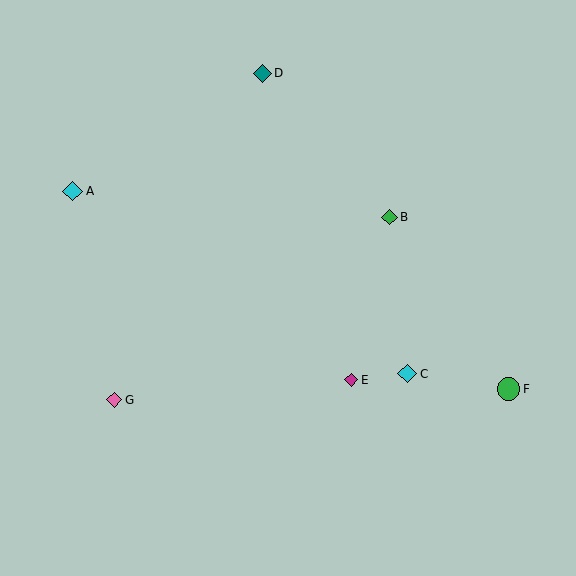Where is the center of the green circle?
The center of the green circle is at (509, 389).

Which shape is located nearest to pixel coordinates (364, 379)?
The magenta diamond (labeled E) at (351, 380) is nearest to that location.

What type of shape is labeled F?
Shape F is a green circle.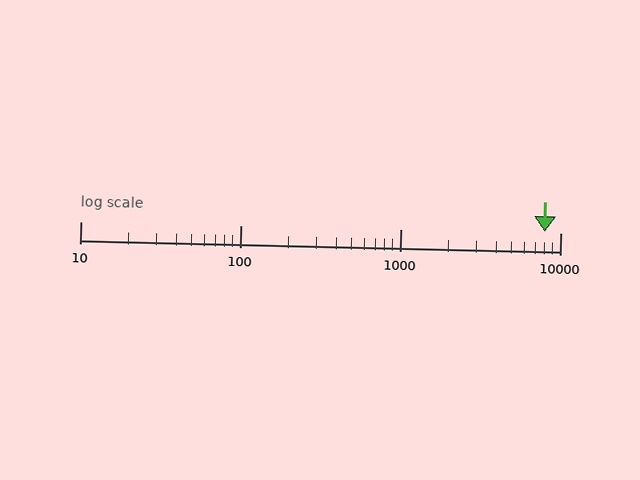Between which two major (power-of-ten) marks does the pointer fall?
The pointer is between 1000 and 10000.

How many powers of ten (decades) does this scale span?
The scale spans 3 decades, from 10 to 10000.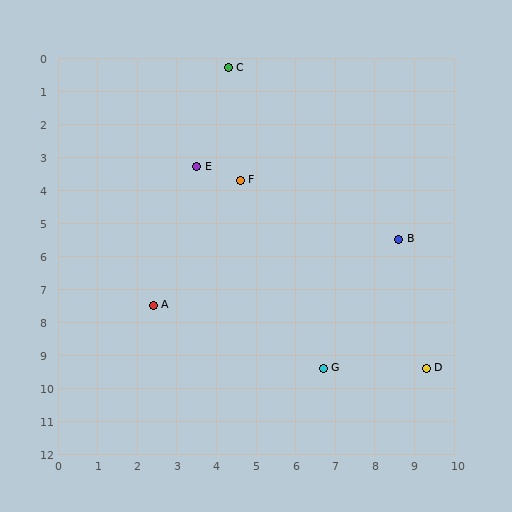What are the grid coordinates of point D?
Point D is at approximately (9.3, 9.4).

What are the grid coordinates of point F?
Point F is at approximately (4.6, 3.7).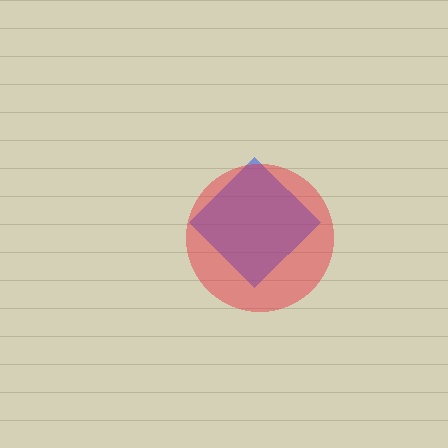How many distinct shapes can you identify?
There are 2 distinct shapes: a blue diamond, a red circle.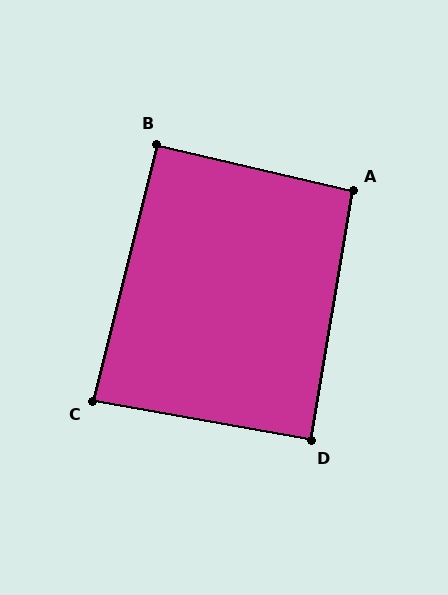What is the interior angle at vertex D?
Approximately 89 degrees (approximately right).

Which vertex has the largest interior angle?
A, at approximately 94 degrees.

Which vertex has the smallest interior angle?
C, at approximately 86 degrees.